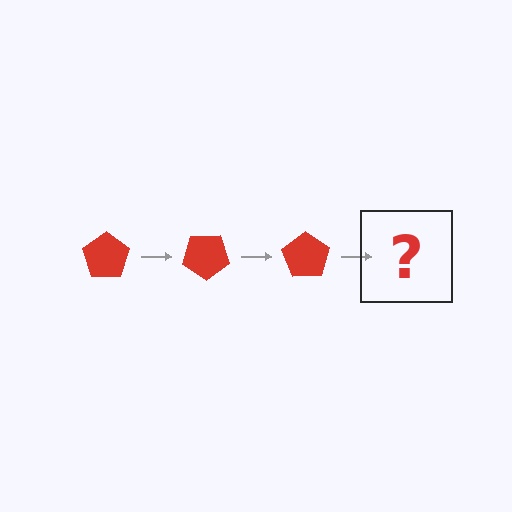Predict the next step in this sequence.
The next step is a red pentagon rotated 105 degrees.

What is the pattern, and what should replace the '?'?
The pattern is that the pentagon rotates 35 degrees each step. The '?' should be a red pentagon rotated 105 degrees.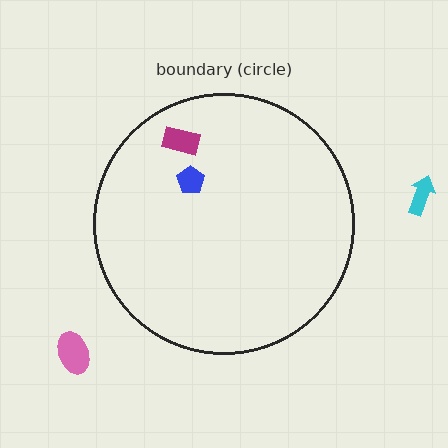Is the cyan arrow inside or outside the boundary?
Outside.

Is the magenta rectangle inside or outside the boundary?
Inside.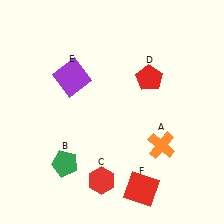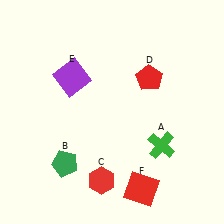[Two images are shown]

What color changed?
The cross (A) changed from orange in Image 1 to green in Image 2.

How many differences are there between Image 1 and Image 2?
There is 1 difference between the two images.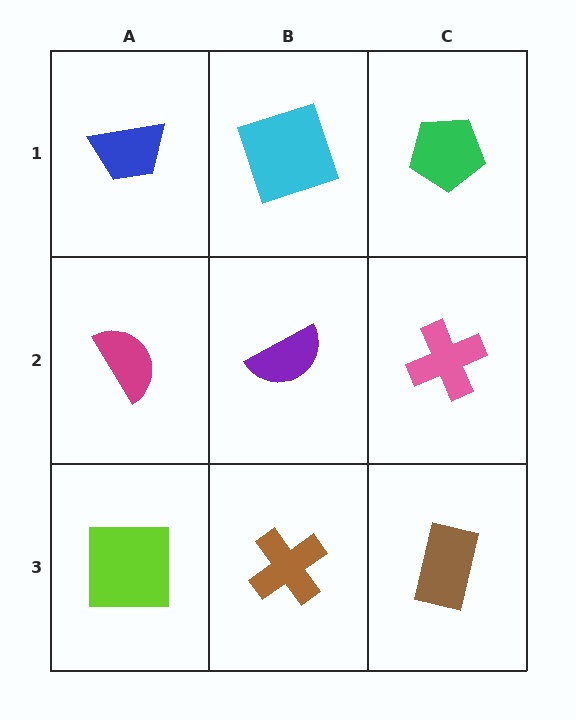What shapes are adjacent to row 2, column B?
A cyan square (row 1, column B), a brown cross (row 3, column B), a magenta semicircle (row 2, column A), a pink cross (row 2, column C).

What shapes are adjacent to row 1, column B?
A purple semicircle (row 2, column B), a blue trapezoid (row 1, column A), a green pentagon (row 1, column C).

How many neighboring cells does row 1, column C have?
2.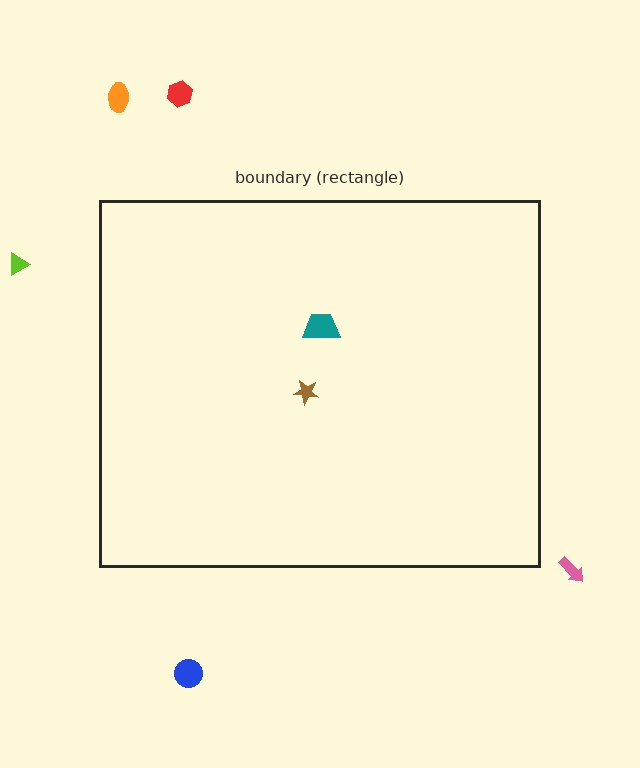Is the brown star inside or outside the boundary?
Inside.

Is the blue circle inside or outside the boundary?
Outside.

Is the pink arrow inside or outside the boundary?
Outside.